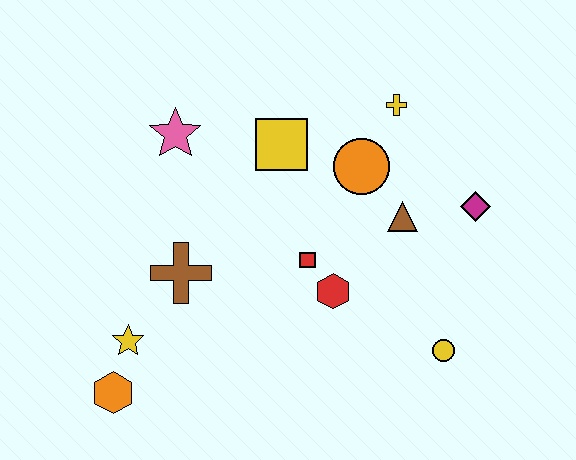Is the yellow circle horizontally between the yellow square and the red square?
No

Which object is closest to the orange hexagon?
The yellow star is closest to the orange hexagon.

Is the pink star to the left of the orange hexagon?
No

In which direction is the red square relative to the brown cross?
The red square is to the right of the brown cross.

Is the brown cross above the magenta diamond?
No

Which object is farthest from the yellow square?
The orange hexagon is farthest from the yellow square.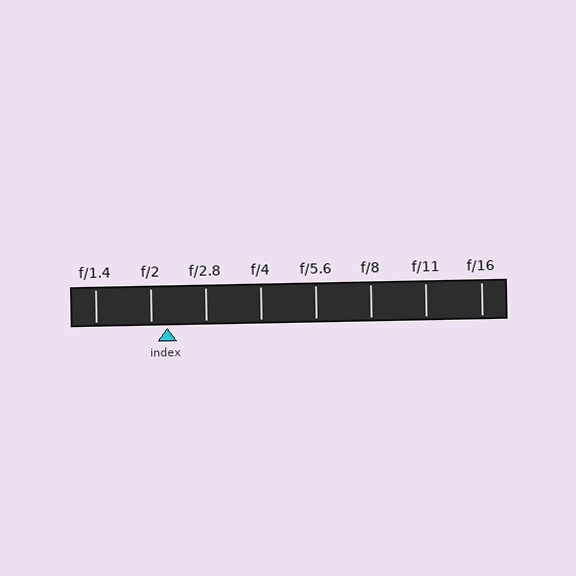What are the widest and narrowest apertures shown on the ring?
The widest aperture shown is f/1.4 and the narrowest is f/16.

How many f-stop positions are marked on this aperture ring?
There are 8 f-stop positions marked.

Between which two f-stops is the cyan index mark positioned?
The index mark is between f/2 and f/2.8.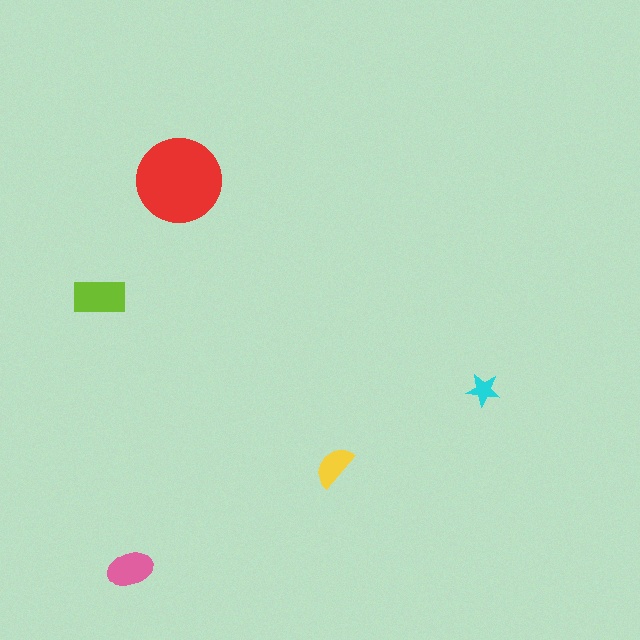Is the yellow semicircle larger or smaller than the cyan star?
Larger.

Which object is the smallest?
The cyan star.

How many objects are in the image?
There are 5 objects in the image.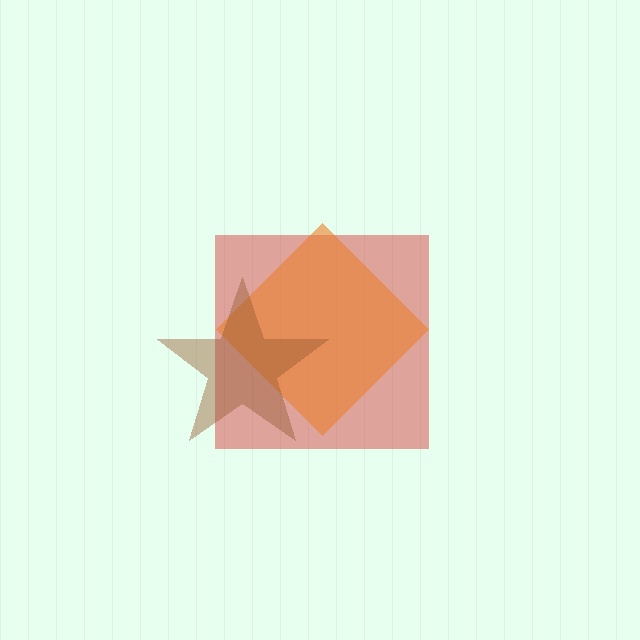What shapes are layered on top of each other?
The layered shapes are: a red square, an orange diamond, a brown star.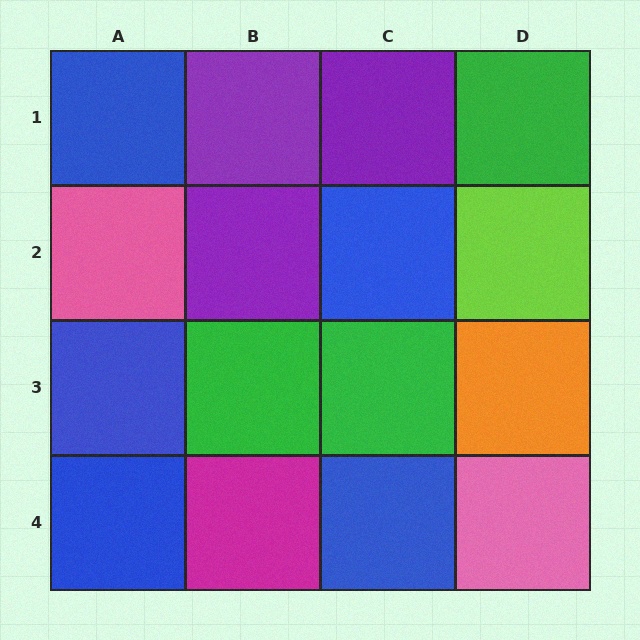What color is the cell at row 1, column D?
Green.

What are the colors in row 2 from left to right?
Pink, purple, blue, lime.